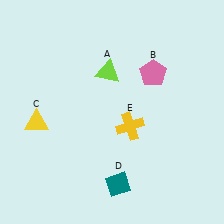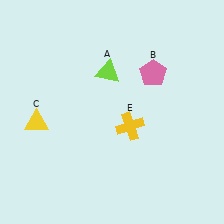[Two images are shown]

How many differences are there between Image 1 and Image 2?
There is 1 difference between the two images.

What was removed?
The teal diamond (D) was removed in Image 2.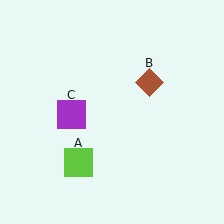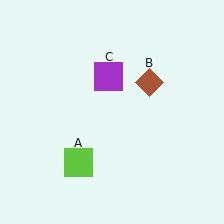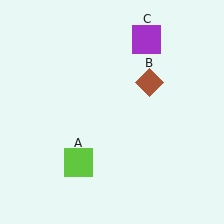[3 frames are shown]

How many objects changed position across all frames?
1 object changed position: purple square (object C).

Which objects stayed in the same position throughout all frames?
Lime square (object A) and brown diamond (object B) remained stationary.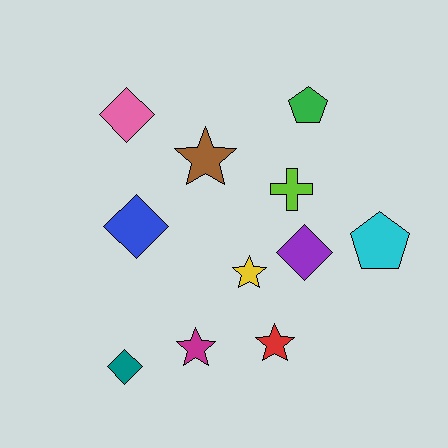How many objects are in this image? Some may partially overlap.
There are 11 objects.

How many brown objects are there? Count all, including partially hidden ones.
There is 1 brown object.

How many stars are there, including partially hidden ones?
There are 4 stars.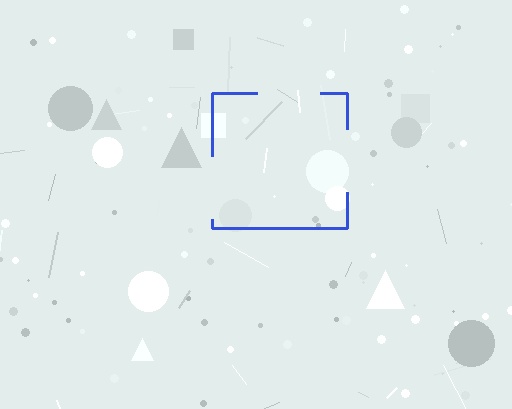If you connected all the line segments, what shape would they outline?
They would outline a square.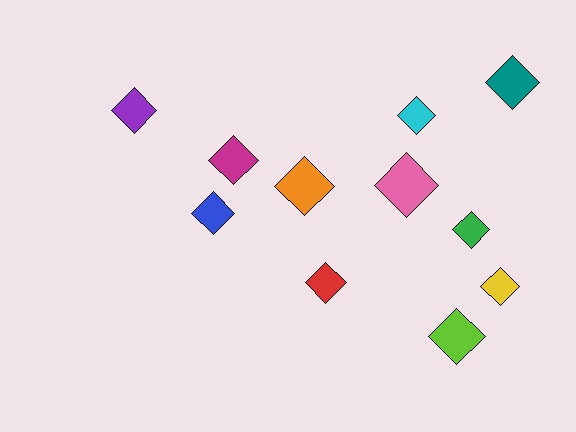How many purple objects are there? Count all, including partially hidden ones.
There is 1 purple object.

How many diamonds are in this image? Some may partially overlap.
There are 11 diamonds.